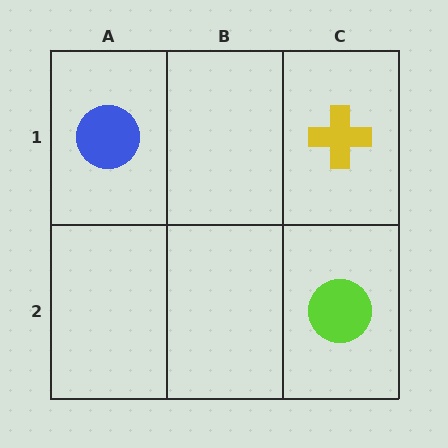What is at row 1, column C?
A yellow cross.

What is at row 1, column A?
A blue circle.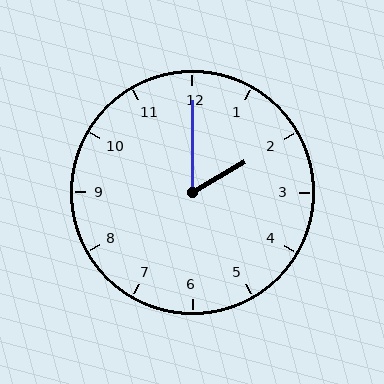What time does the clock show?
2:00.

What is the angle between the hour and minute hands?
Approximately 60 degrees.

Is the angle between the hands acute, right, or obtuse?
It is acute.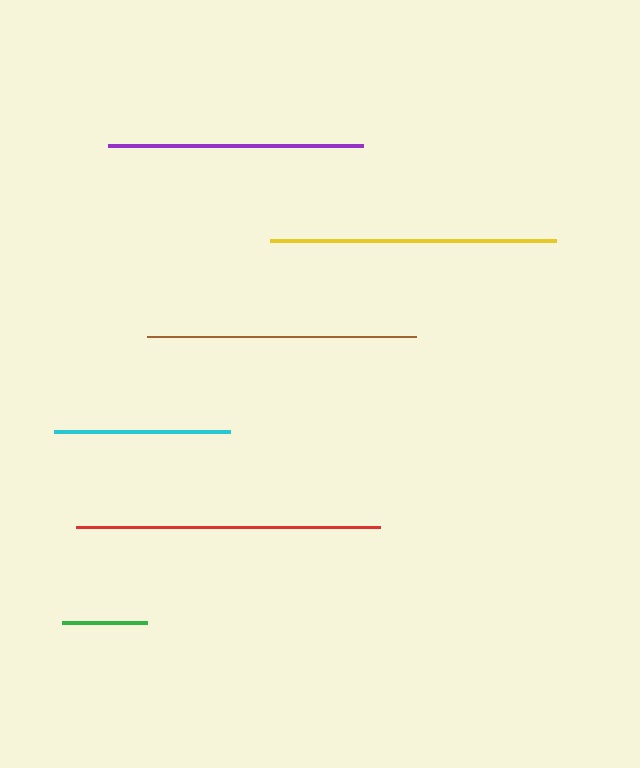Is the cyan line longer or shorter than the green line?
The cyan line is longer than the green line.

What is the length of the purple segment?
The purple segment is approximately 255 pixels long.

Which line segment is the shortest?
The green line is the shortest at approximately 86 pixels.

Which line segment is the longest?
The red line is the longest at approximately 305 pixels.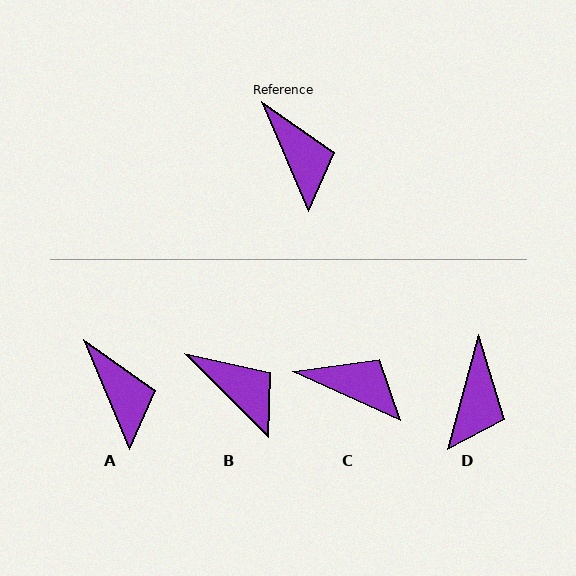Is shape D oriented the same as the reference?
No, it is off by about 39 degrees.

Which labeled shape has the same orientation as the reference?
A.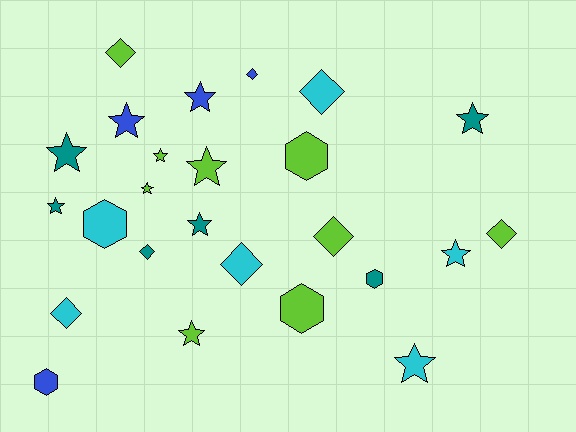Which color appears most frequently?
Lime, with 9 objects.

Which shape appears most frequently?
Star, with 12 objects.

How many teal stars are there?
There are 4 teal stars.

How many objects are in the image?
There are 25 objects.